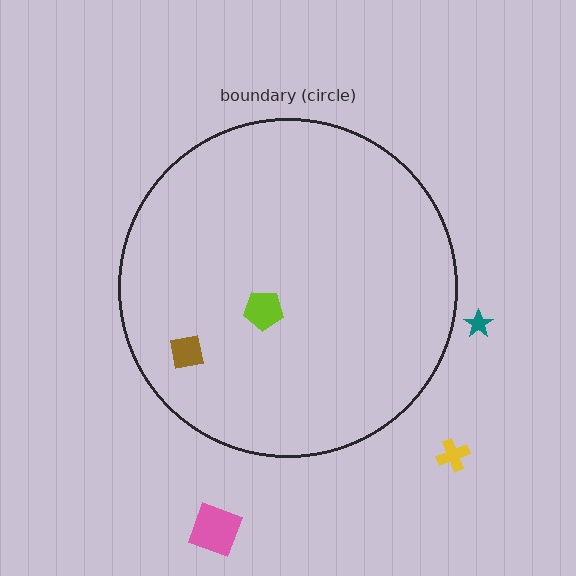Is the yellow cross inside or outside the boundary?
Outside.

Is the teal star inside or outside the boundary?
Outside.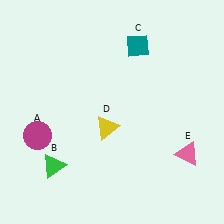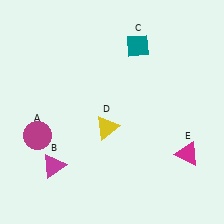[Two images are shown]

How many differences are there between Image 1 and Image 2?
There are 2 differences between the two images.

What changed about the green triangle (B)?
In Image 1, B is green. In Image 2, it changed to magenta.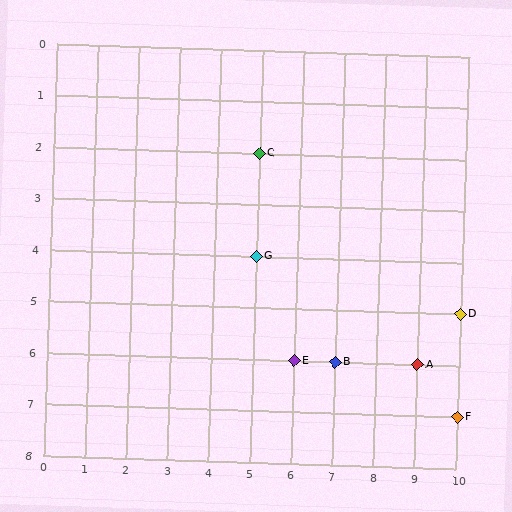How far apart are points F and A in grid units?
Points F and A are 1 column and 1 row apart (about 1.4 grid units diagonally).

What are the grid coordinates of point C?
Point C is at grid coordinates (5, 2).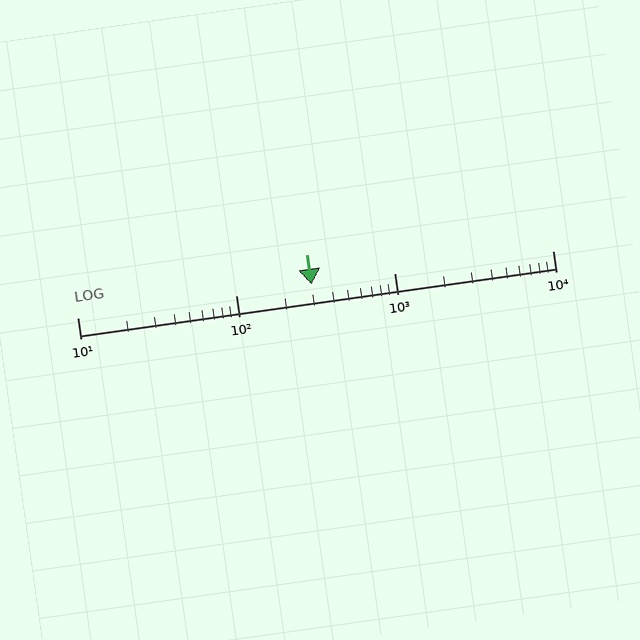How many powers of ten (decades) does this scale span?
The scale spans 3 decades, from 10 to 10000.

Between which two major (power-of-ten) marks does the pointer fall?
The pointer is between 100 and 1000.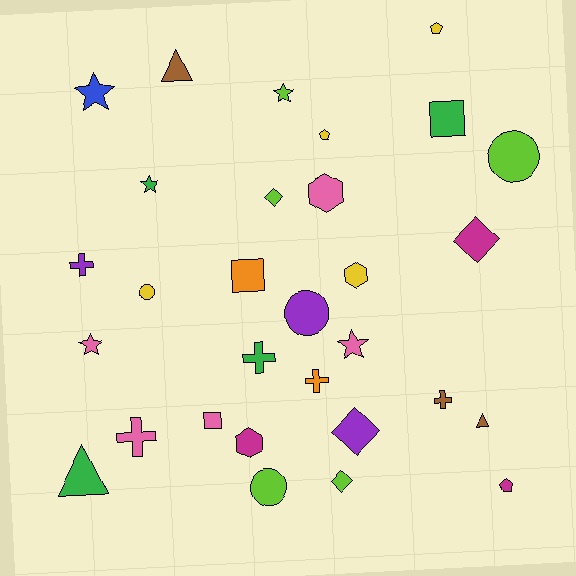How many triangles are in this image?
There are 3 triangles.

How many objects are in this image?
There are 30 objects.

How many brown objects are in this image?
There are 3 brown objects.